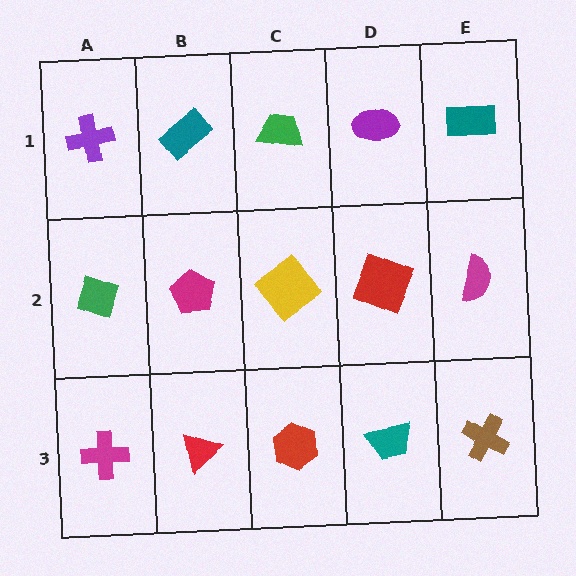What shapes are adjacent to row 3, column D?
A red square (row 2, column D), a red hexagon (row 3, column C), a brown cross (row 3, column E).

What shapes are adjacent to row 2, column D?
A purple ellipse (row 1, column D), a teal trapezoid (row 3, column D), a yellow diamond (row 2, column C), a magenta semicircle (row 2, column E).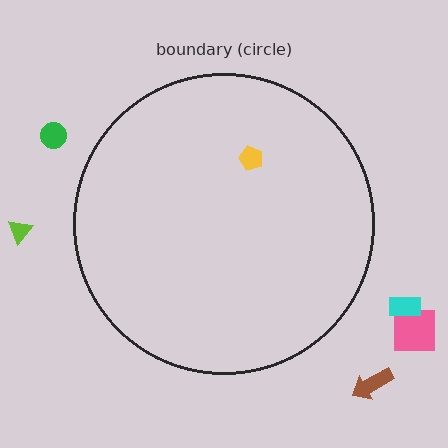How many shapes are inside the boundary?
1 inside, 5 outside.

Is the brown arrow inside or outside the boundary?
Outside.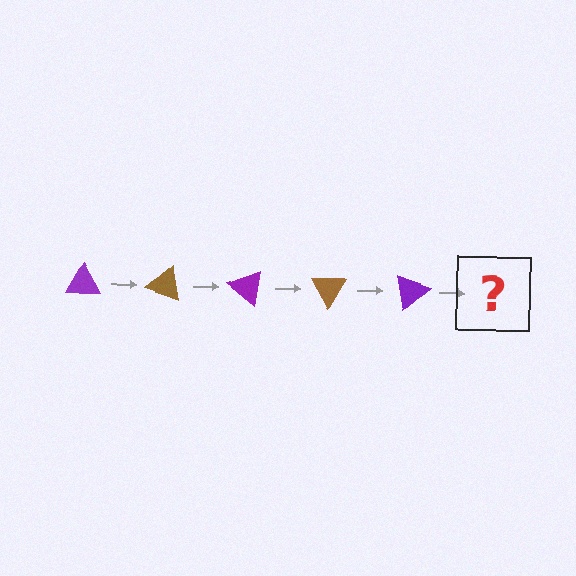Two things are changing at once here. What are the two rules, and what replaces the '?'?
The two rules are that it rotates 20 degrees each step and the color cycles through purple and brown. The '?' should be a brown triangle, rotated 100 degrees from the start.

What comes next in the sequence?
The next element should be a brown triangle, rotated 100 degrees from the start.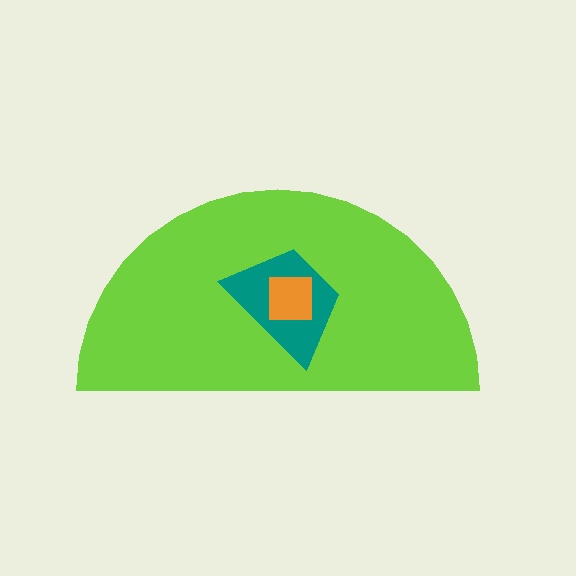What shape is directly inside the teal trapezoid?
The orange square.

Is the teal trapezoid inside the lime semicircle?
Yes.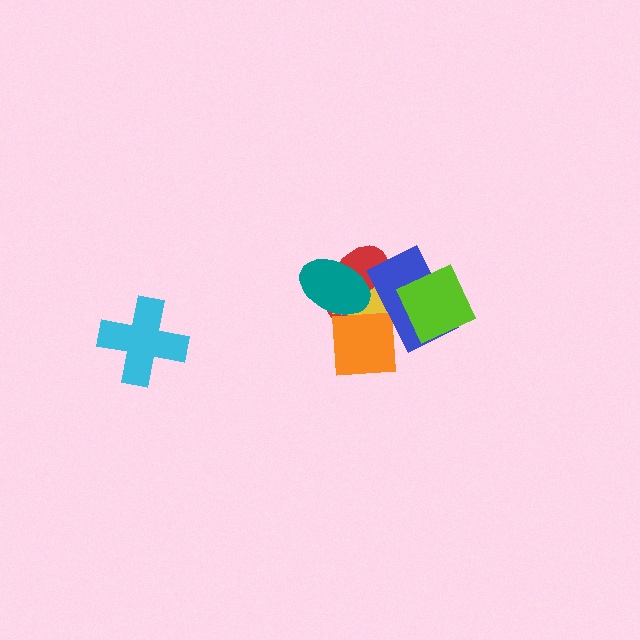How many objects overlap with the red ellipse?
4 objects overlap with the red ellipse.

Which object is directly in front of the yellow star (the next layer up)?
The orange square is directly in front of the yellow star.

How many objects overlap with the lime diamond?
2 objects overlap with the lime diamond.